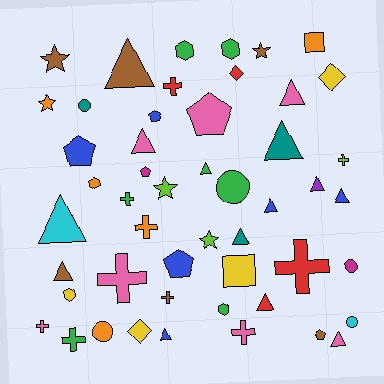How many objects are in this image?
There are 50 objects.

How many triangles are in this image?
There are 14 triangles.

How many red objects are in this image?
There are 4 red objects.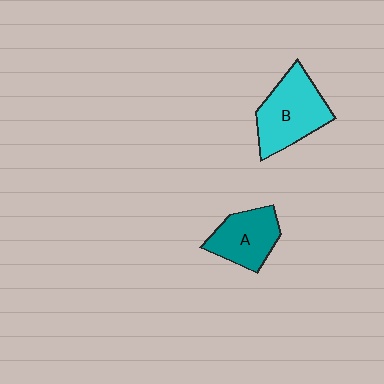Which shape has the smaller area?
Shape A (teal).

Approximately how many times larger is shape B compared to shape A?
Approximately 1.3 times.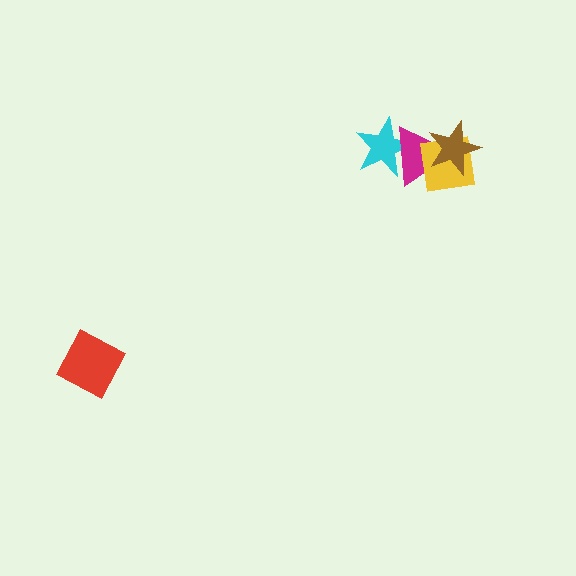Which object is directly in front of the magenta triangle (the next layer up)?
The yellow square is directly in front of the magenta triangle.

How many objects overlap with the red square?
0 objects overlap with the red square.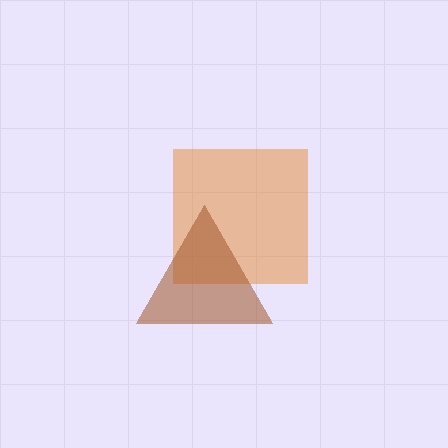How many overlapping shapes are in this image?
There are 2 overlapping shapes in the image.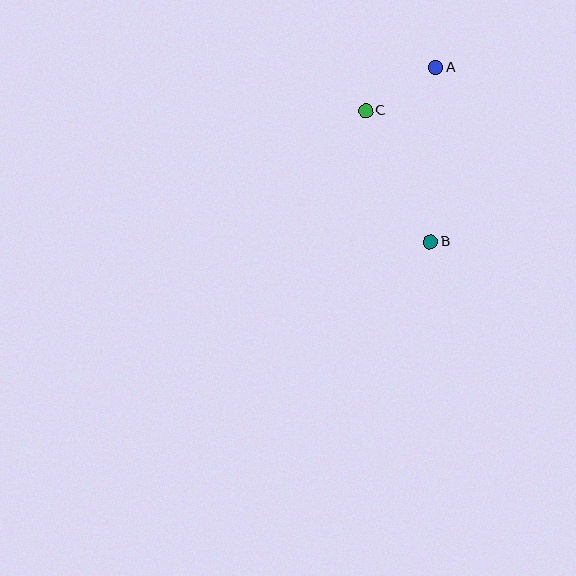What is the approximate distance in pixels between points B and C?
The distance between B and C is approximately 146 pixels.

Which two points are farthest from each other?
Points A and B are farthest from each other.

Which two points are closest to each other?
Points A and C are closest to each other.